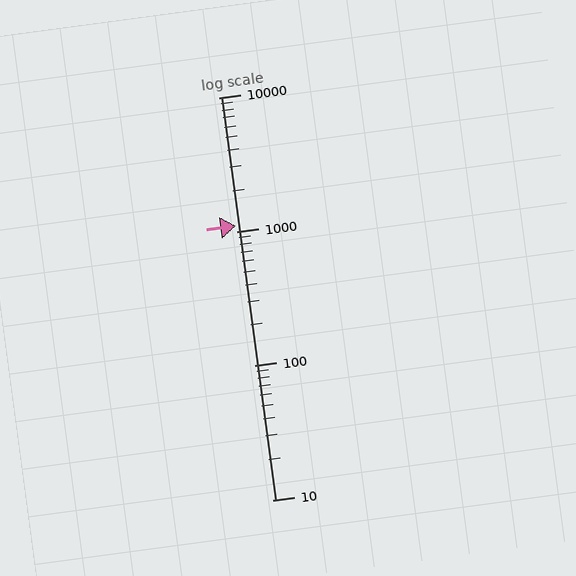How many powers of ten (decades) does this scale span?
The scale spans 3 decades, from 10 to 10000.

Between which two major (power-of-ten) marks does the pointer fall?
The pointer is between 1000 and 10000.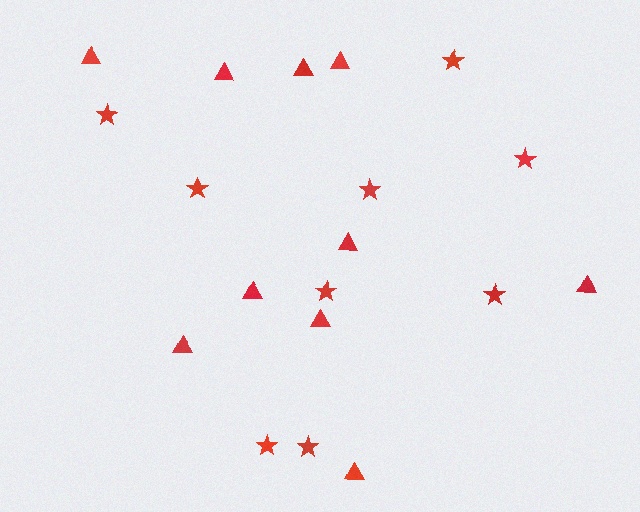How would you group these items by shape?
There are 2 groups: one group of stars (9) and one group of triangles (10).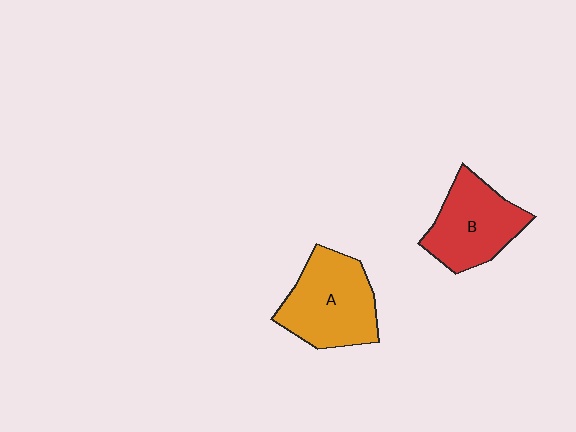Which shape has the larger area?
Shape A (orange).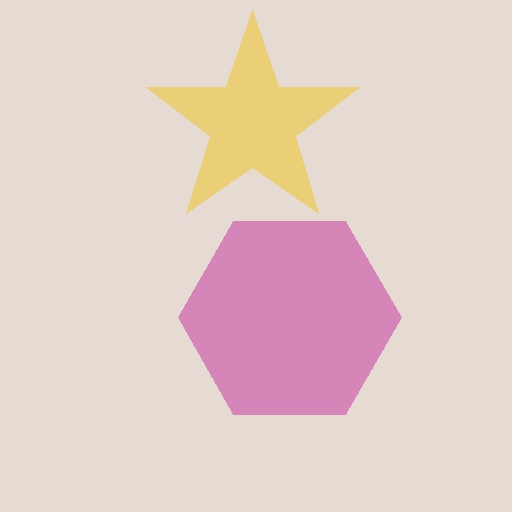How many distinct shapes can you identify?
There are 2 distinct shapes: a magenta hexagon, a yellow star.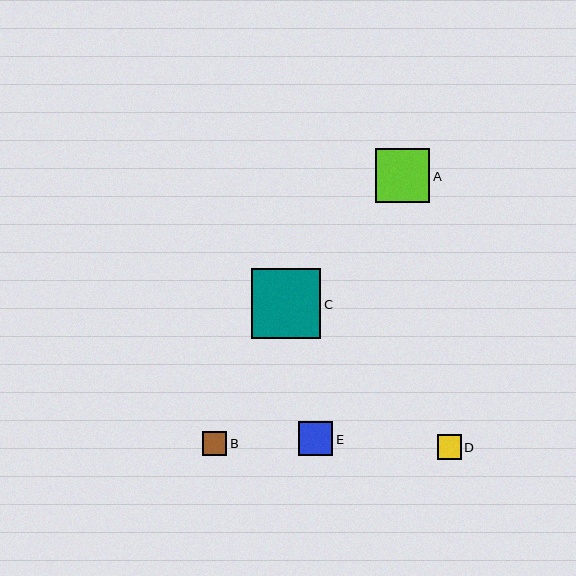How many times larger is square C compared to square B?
Square C is approximately 2.9 times the size of square B.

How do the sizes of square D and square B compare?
Square D and square B are approximately the same size.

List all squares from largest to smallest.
From largest to smallest: C, A, E, D, B.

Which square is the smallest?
Square B is the smallest with a size of approximately 24 pixels.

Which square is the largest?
Square C is the largest with a size of approximately 69 pixels.